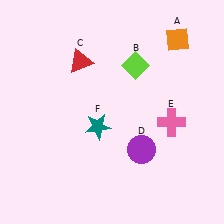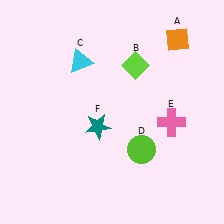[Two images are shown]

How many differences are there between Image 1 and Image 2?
There are 2 differences between the two images.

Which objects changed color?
C changed from red to cyan. D changed from purple to lime.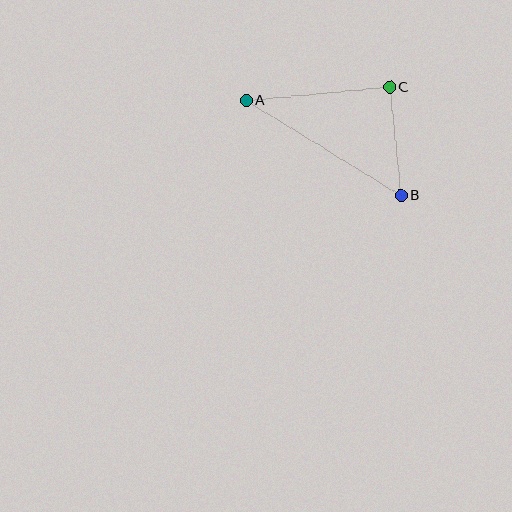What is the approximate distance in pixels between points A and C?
The distance between A and C is approximately 144 pixels.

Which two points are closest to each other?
Points B and C are closest to each other.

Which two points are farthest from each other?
Points A and B are farthest from each other.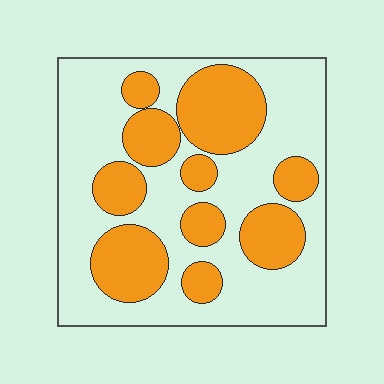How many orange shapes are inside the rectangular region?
10.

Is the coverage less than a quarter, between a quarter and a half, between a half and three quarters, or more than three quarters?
Between a quarter and a half.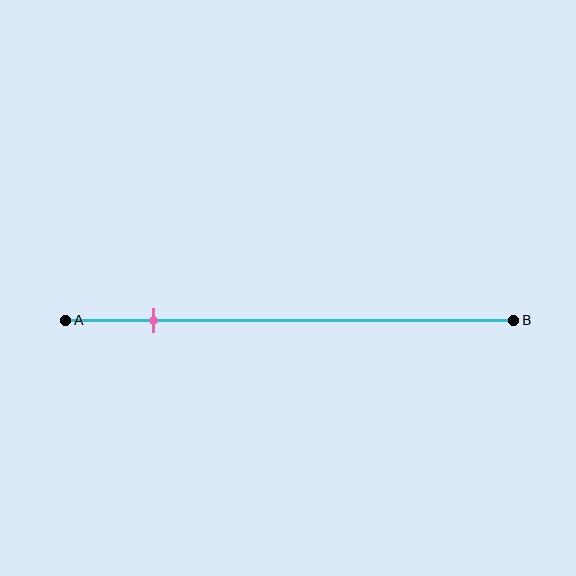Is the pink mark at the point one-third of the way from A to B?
No, the mark is at about 20% from A, not at the 33% one-third point.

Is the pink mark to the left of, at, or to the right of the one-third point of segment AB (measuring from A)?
The pink mark is to the left of the one-third point of segment AB.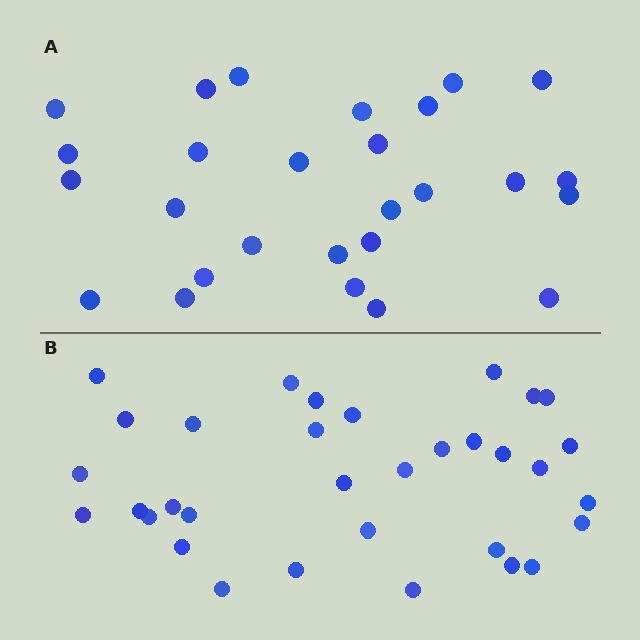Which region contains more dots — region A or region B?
Region B (the bottom region) has more dots.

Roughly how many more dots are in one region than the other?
Region B has about 6 more dots than region A.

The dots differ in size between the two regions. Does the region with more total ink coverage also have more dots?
No. Region A has more total ink coverage because its dots are larger, but region B actually contains more individual dots. Total area can be misleading — the number of items is what matters here.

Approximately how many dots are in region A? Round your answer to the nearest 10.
About 30 dots. (The exact count is 27, which rounds to 30.)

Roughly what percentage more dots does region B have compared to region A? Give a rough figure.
About 20% more.